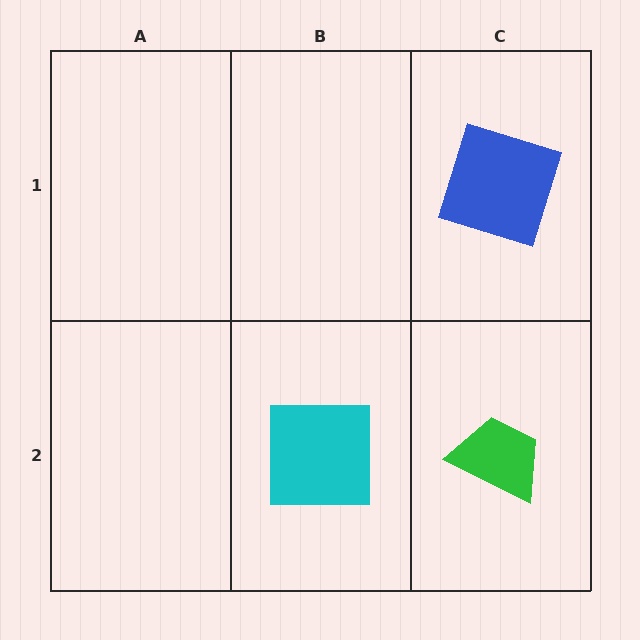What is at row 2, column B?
A cyan square.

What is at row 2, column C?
A green trapezoid.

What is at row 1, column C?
A blue square.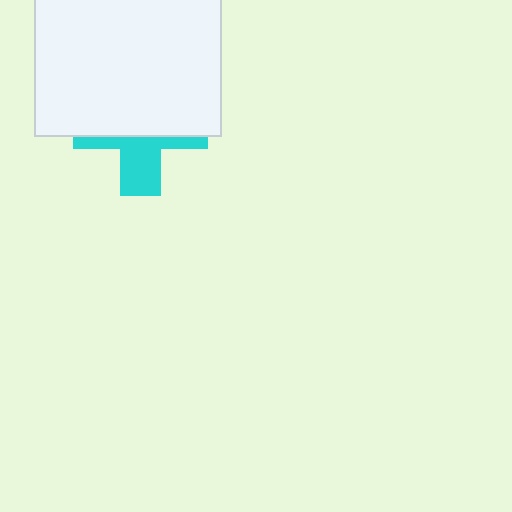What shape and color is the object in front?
The object in front is a white square.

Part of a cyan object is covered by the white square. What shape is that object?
It is a cross.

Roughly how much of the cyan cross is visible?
A small part of it is visible (roughly 37%).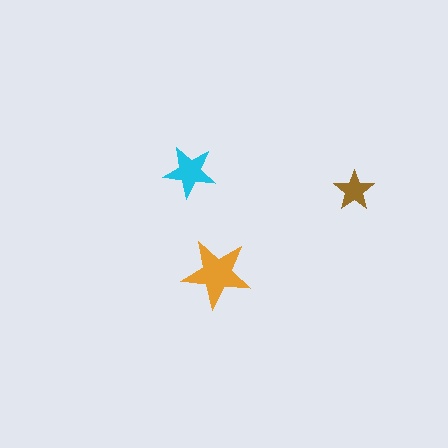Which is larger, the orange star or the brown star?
The orange one.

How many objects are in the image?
There are 3 objects in the image.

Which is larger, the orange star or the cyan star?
The orange one.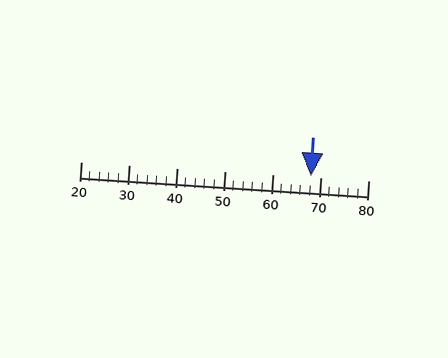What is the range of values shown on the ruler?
The ruler shows values from 20 to 80.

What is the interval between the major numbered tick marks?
The major tick marks are spaced 10 units apart.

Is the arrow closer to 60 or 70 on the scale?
The arrow is closer to 70.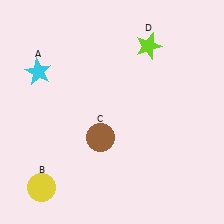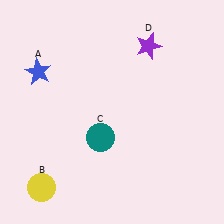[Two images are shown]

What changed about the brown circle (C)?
In Image 1, C is brown. In Image 2, it changed to teal.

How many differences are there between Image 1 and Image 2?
There are 3 differences between the two images.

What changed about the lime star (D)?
In Image 1, D is lime. In Image 2, it changed to purple.